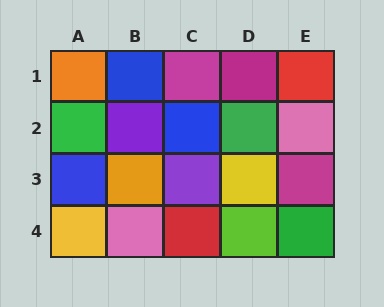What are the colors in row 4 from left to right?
Yellow, pink, red, lime, green.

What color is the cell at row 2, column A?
Green.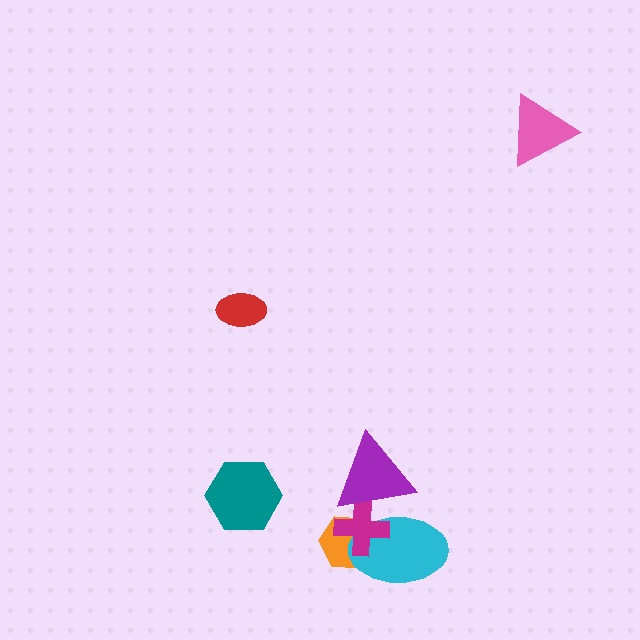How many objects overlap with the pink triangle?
0 objects overlap with the pink triangle.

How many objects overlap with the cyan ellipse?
3 objects overlap with the cyan ellipse.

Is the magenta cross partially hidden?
Yes, it is partially covered by another shape.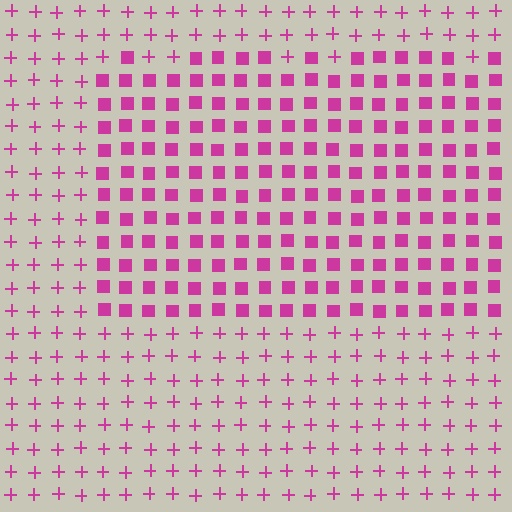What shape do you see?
I see a rectangle.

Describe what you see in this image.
The image is filled with small magenta elements arranged in a uniform grid. A rectangle-shaped region contains squares, while the surrounding area contains plus signs. The boundary is defined purely by the change in element shape.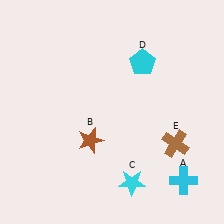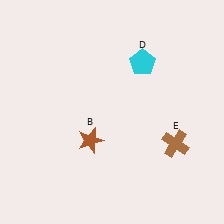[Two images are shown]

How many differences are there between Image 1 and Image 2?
There are 2 differences between the two images.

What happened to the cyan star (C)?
The cyan star (C) was removed in Image 2. It was in the bottom-right area of Image 1.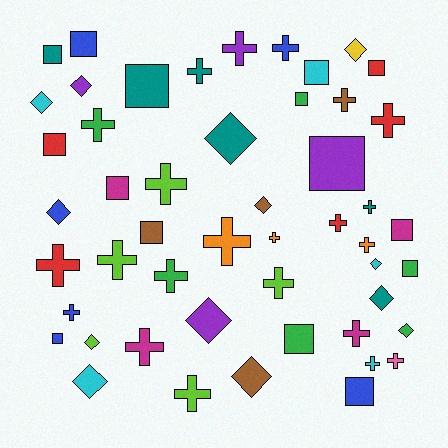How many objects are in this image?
There are 50 objects.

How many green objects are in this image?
There are 6 green objects.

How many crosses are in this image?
There are 22 crosses.